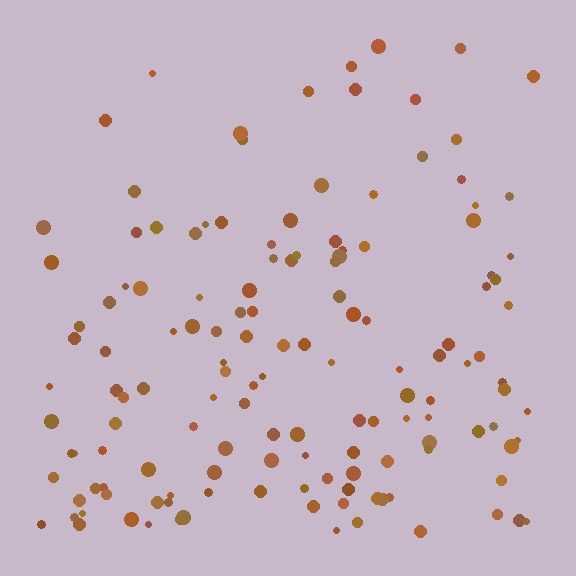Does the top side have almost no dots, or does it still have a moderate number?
Still a moderate number, just noticeably fewer than the bottom.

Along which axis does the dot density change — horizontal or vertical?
Vertical.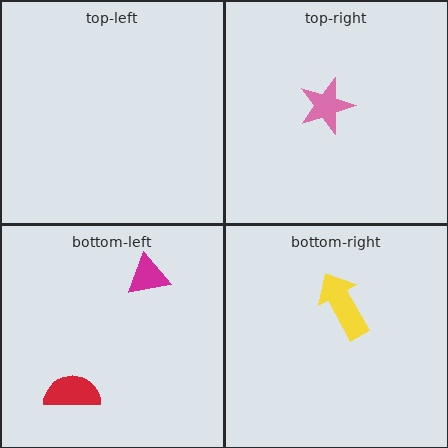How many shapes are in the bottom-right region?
1.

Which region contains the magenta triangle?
The bottom-left region.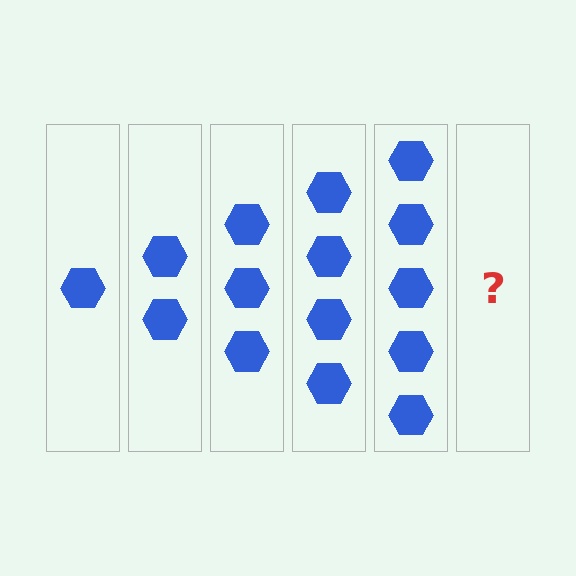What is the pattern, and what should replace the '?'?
The pattern is that each step adds one more hexagon. The '?' should be 6 hexagons.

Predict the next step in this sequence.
The next step is 6 hexagons.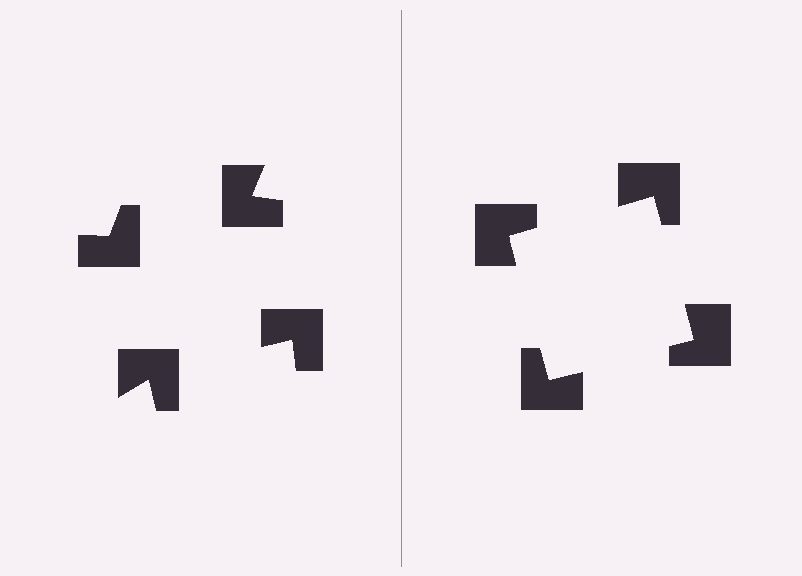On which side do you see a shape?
An illusory square appears on the right side. On the left side the wedge cuts are rotated, so no coherent shape forms.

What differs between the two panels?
The notched squares are positioned identically on both sides; only the wedge orientations differ. On the right they align to a square; on the left they are misaligned.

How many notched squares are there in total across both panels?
8 — 4 on each side.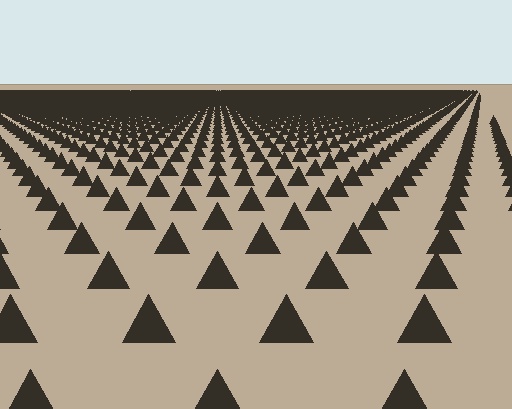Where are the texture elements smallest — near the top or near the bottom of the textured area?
Near the top.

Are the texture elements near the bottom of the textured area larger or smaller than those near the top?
Larger. Near the bottom, elements are closer to the viewer and appear at a bigger on-screen size.